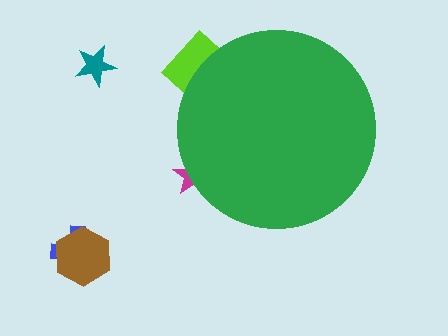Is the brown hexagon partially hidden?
No, the brown hexagon is fully visible.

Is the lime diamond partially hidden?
Yes, the lime diamond is partially hidden behind the green circle.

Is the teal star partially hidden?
No, the teal star is fully visible.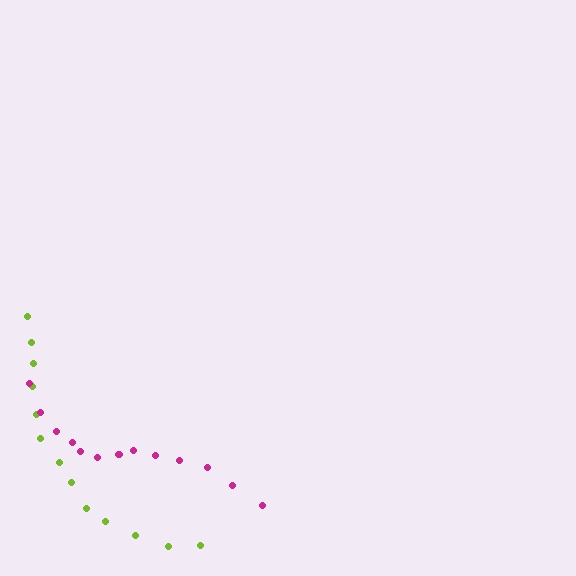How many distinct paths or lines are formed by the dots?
There are 2 distinct paths.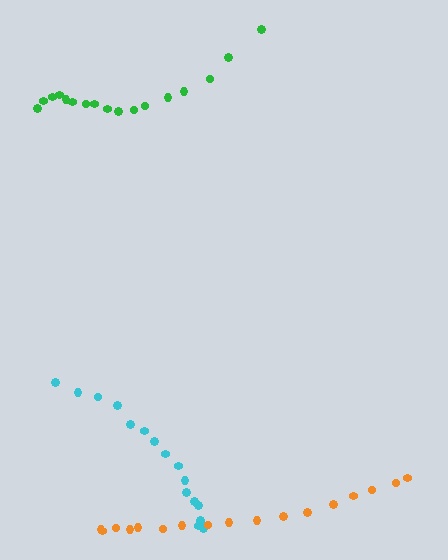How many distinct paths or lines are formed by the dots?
There are 3 distinct paths.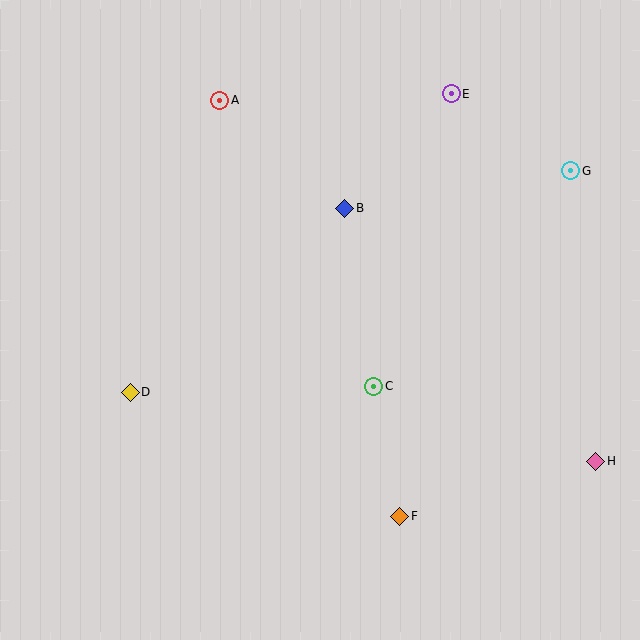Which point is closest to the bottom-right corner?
Point H is closest to the bottom-right corner.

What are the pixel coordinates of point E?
Point E is at (451, 94).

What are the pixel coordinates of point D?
Point D is at (130, 392).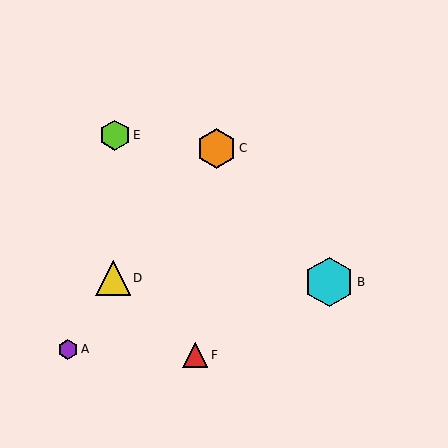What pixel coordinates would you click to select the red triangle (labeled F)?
Click at (195, 355) to select the red triangle F.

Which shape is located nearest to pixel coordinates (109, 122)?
The lime hexagon (labeled E) at (115, 135) is nearest to that location.